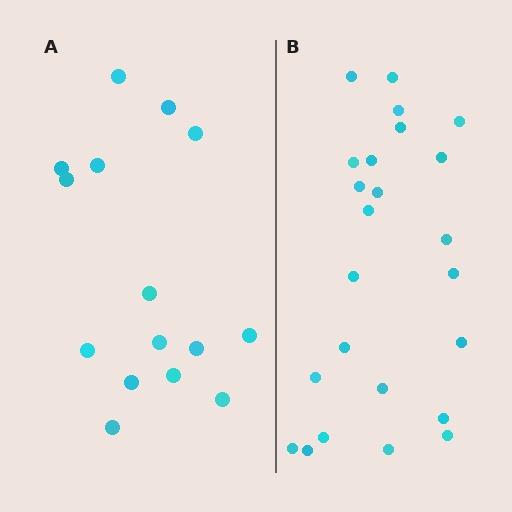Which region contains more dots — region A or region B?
Region B (the right region) has more dots.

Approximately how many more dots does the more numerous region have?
Region B has roughly 8 or so more dots than region A.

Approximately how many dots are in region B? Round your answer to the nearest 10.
About 20 dots. (The exact count is 24, which rounds to 20.)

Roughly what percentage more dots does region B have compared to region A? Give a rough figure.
About 60% more.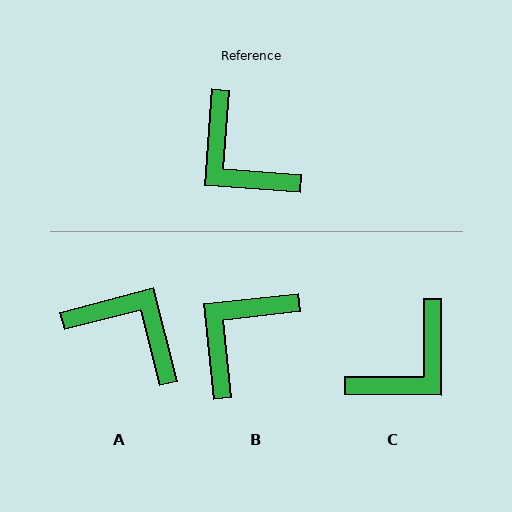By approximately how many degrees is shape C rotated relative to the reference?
Approximately 94 degrees counter-clockwise.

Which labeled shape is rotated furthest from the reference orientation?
A, about 161 degrees away.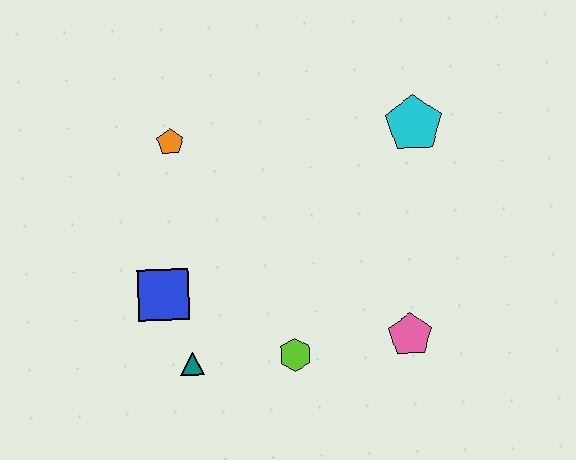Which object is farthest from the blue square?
The cyan pentagon is farthest from the blue square.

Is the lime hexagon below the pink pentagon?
Yes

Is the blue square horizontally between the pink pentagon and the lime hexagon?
No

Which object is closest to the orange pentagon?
The blue square is closest to the orange pentagon.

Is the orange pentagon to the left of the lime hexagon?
Yes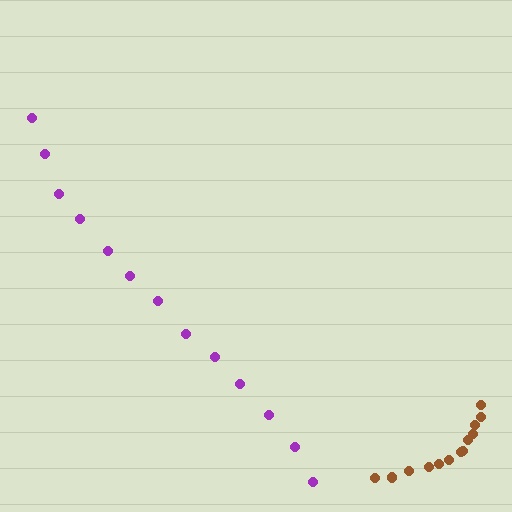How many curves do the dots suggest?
There are 2 distinct paths.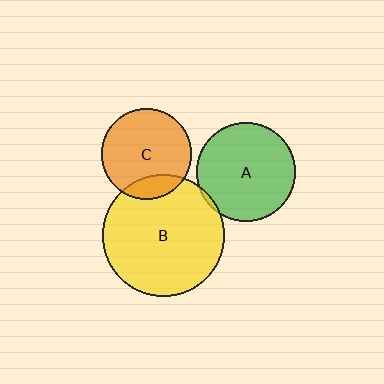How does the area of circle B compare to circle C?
Approximately 1.8 times.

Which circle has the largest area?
Circle B (yellow).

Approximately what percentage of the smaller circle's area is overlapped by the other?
Approximately 5%.